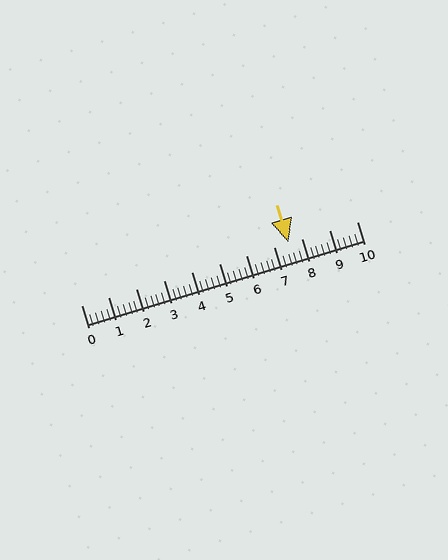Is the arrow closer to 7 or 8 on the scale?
The arrow is closer to 8.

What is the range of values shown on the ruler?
The ruler shows values from 0 to 10.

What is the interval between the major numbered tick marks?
The major tick marks are spaced 1 units apart.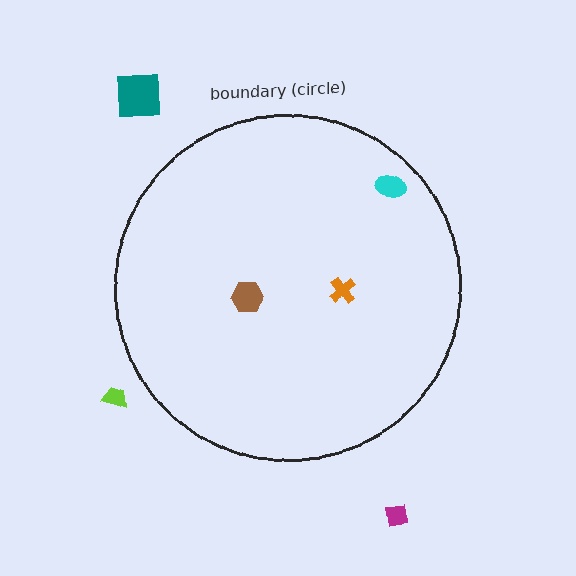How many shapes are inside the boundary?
3 inside, 3 outside.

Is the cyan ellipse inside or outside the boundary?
Inside.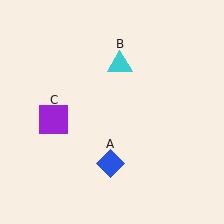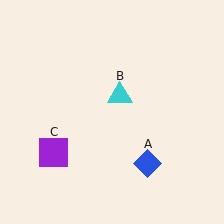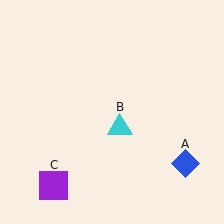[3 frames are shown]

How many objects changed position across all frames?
3 objects changed position: blue diamond (object A), cyan triangle (object B), purple square (object C).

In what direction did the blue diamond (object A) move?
The blue diamond (object A) moved right.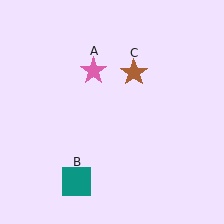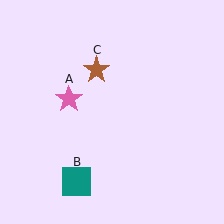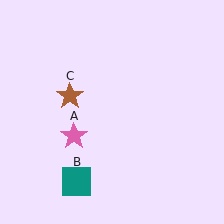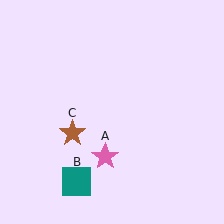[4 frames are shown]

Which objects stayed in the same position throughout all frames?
Teal square (object B) remained stationary.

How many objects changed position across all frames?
2 objects changed position: pink star (object A), brown star (object C).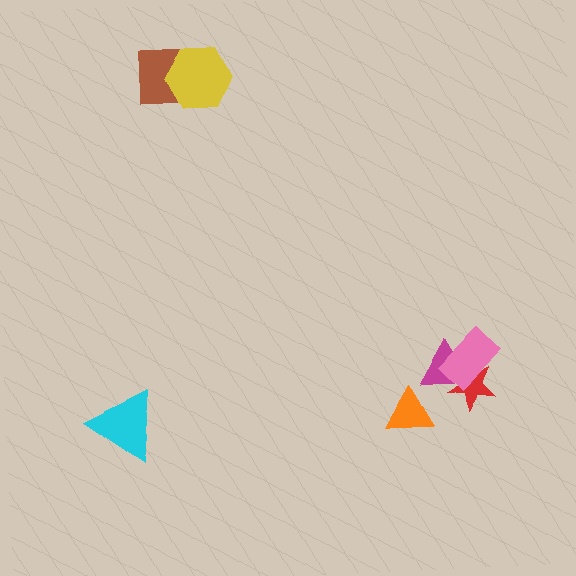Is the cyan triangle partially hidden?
No, no other shape covers it.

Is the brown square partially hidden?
Yes, it is partially covered by another shape.